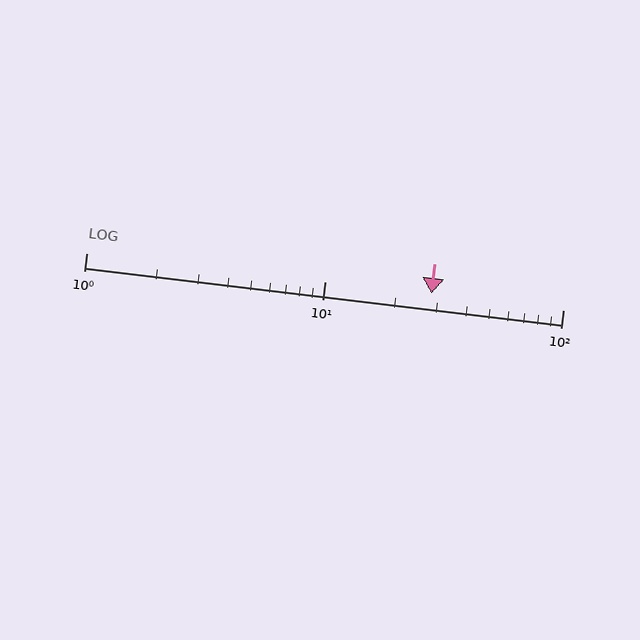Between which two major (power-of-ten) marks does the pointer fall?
The pointer is between 10 and 100.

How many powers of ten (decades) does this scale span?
The scale spans 2 decades, from 1 to 100.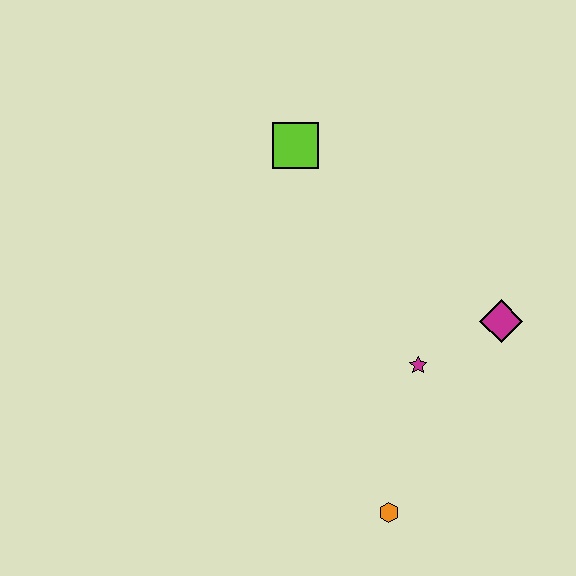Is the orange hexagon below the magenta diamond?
Yes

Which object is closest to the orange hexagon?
The magenta star is closest to the orange hexagon.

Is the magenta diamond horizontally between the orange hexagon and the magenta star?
No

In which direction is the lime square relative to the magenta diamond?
The lime square is to the left of the magenta diamond.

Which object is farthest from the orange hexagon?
The lime square is farthest from the orange hexagon.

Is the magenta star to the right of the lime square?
Yes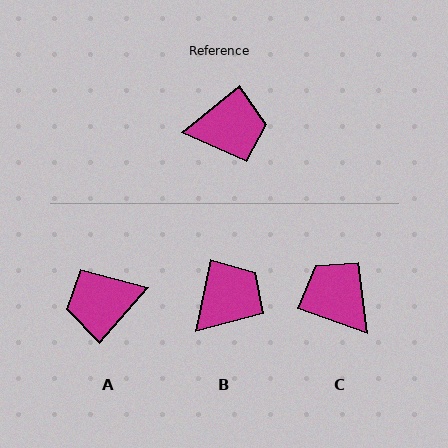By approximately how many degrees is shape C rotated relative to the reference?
Approximately 121 degrees counter-clockwise.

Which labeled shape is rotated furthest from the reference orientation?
A, about 171 degrees away.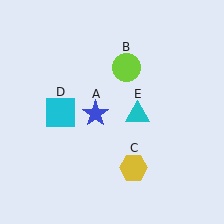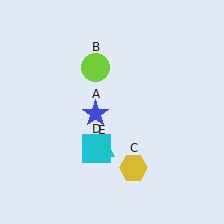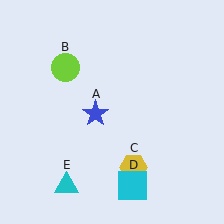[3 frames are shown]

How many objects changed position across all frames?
3 objects changed position: lime circle (object B), cyan square (object D), cyan triangle (object E).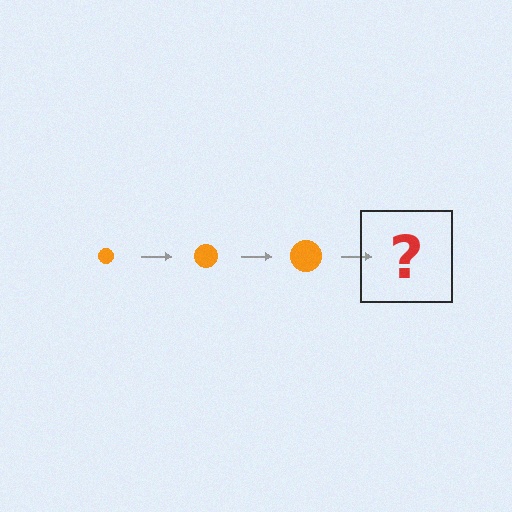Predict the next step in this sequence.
The next step is an orange circle, larger than the previous one.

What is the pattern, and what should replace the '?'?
The pattern is that the circle gets progressively larger each step. The '?' should be an orange circle, larger than the previous one.